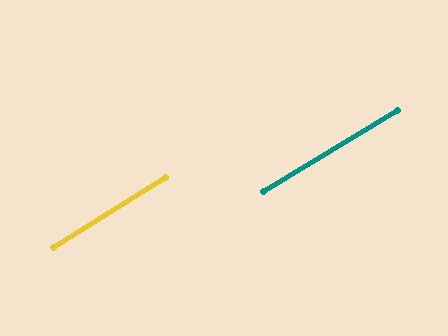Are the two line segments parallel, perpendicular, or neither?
Parallel — their directions differ by only 1.1°.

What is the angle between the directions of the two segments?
Approximately 1 degree.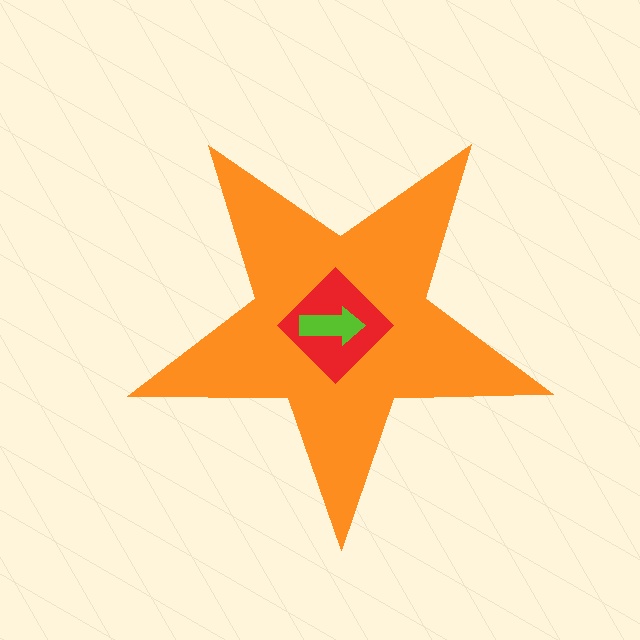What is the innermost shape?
The lime arrow.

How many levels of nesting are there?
3.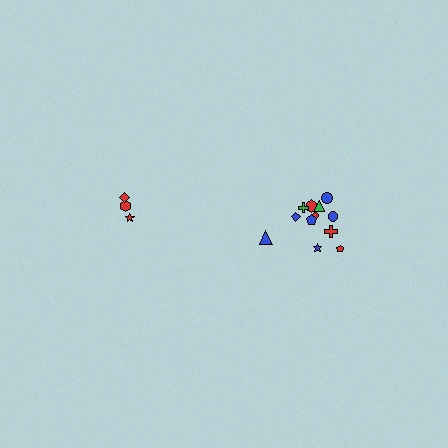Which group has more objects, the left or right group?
The right group.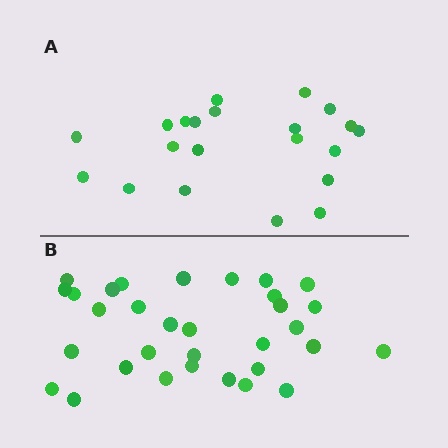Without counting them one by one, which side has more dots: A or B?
Region B (the bottom region) has more dots.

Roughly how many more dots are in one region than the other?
Region B has roughly 12 or so more dots than region A.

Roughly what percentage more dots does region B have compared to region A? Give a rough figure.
About 50% more.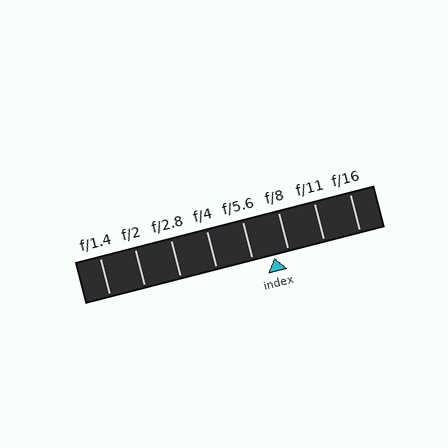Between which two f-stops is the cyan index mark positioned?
The index mark is between f/5.6 and f/8.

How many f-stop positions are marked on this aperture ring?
There are 8 f-stop positions marked.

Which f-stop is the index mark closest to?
The index mark is closest to f/8.